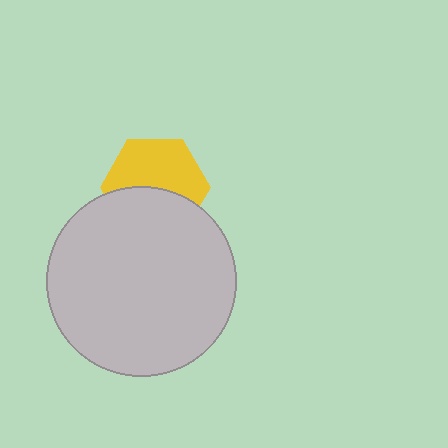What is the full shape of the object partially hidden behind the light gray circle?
The partially hidden object is a yellow hexagon.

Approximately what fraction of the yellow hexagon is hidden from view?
Roughly 44% of the yellow hexagon is hidden behind the light gray circle.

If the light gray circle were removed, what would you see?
You would see the complete yellow hexagon.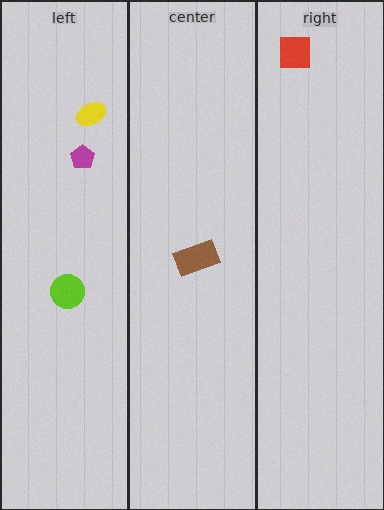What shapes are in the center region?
The brown rectangle.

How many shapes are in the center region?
1.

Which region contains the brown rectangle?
The center region.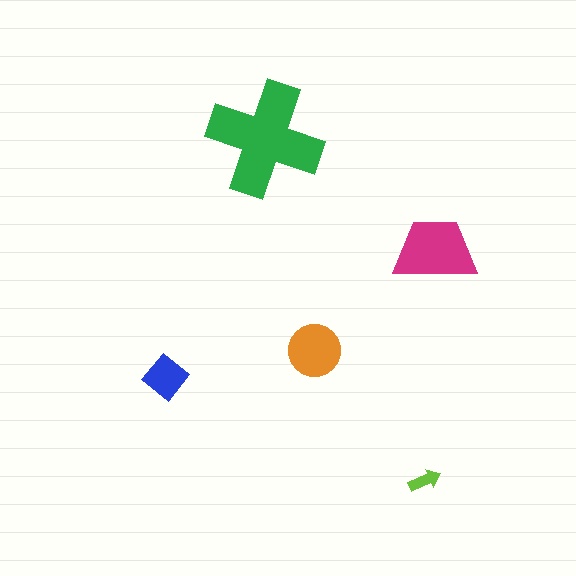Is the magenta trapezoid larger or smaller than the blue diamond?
Larger.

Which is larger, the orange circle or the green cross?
The green cross.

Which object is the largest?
The green cross.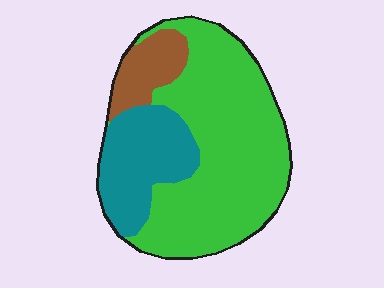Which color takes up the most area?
Green, at roughly 65%.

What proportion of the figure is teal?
Teal covers about 25% of the figure.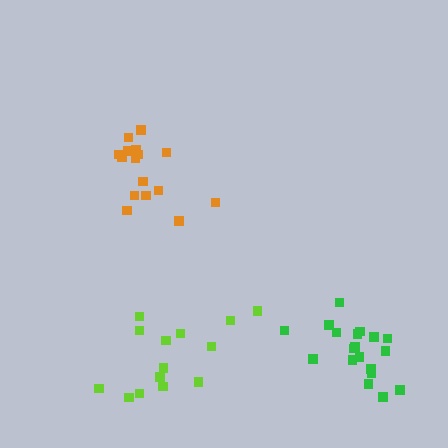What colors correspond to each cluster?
The clusters are colored: lime, orange, green.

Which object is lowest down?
The green cluster is bottommost.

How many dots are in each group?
Group 1: 15 dots, Group 2: 16 dots, Group 3: 19 dots (50 total).